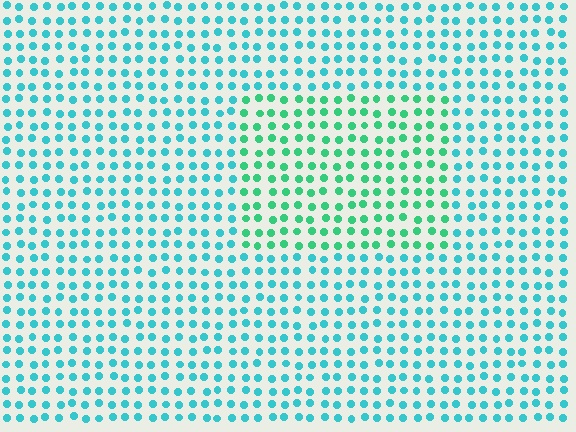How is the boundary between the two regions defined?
The boundary is defined purely by a slight shift in hue (about 34 degrees). Spacing, size, and orientation are identical on both sides.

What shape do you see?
I see a rectangle.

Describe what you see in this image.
The image is filled with small cyan elements in a uniform arrangement. A rectangle-shaped region is visible where the elements are tinted to a slightly different hue, forming a subtle color boundary.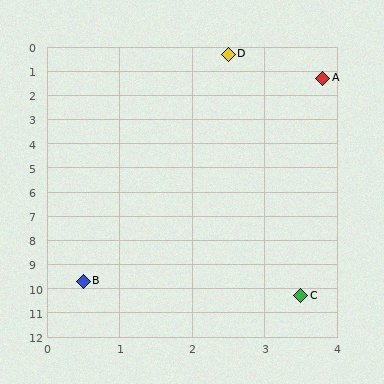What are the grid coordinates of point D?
Point D is at approximately (2.5, 0.3).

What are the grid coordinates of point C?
Point C is at approximately (3.5, 10.3).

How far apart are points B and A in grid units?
Points B and A are about 9.0 grid units apart.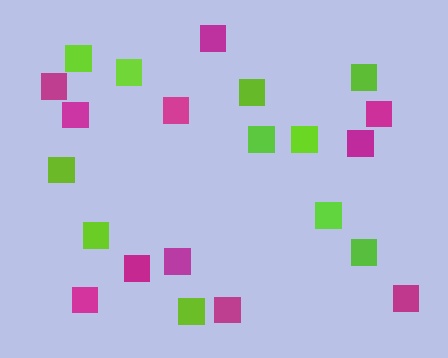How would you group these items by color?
There are 2 groups: one group of magenta squares (11) and one group of lime squares (11).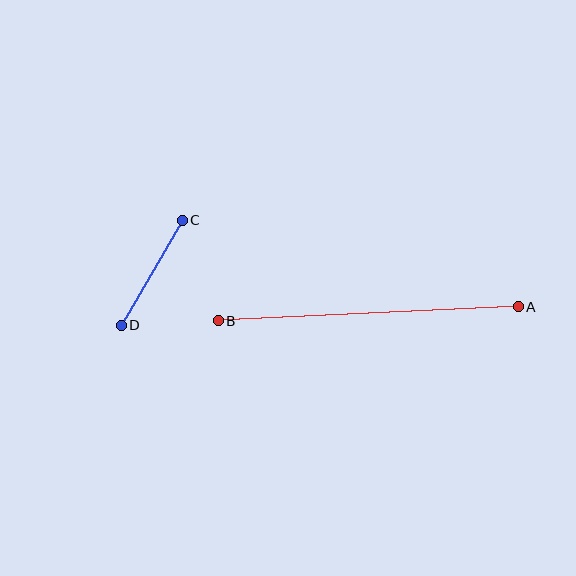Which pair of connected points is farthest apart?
Points A and B are farthest apart.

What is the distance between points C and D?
The distance is approximately 121 pixels.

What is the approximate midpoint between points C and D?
The midpoint is at approximately (152, 273) pixels.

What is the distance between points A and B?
The distance is approximately 300 pixels.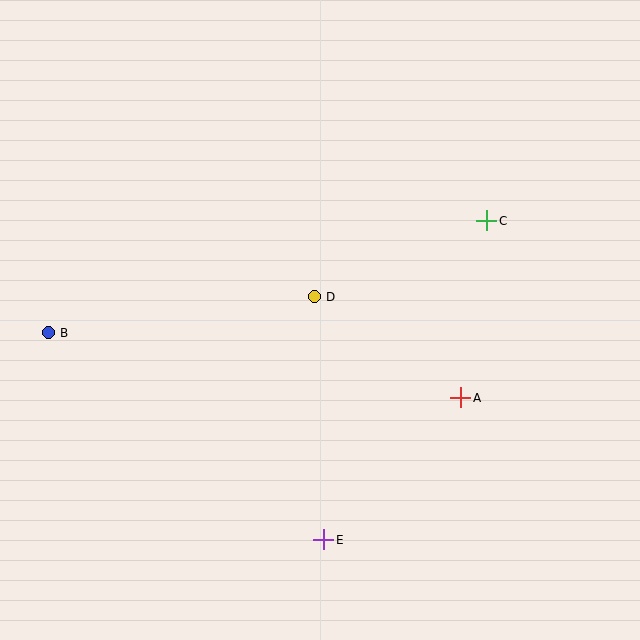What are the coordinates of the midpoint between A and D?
The midpoint between A and D is at (388, 347).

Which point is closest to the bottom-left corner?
Point B is closest to the bottom-left corner.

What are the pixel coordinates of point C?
Point C is at (487, 221).